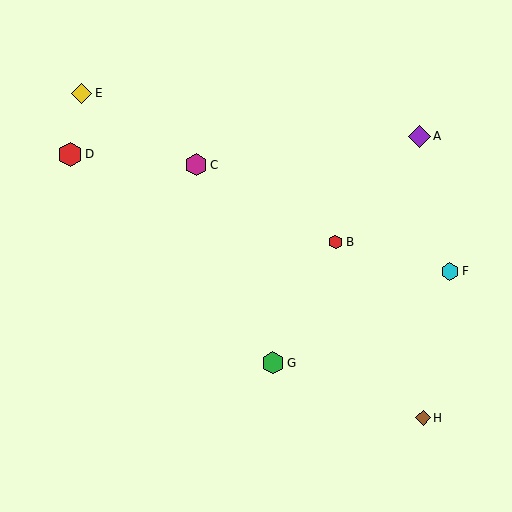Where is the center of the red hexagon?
The center of the red hexagon is at (70, 154).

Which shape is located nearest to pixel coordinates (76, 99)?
The yellow diamond (labeled E) at (81, 93) is nearest to that location.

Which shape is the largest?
The red hexagon (labeled D) is the largest.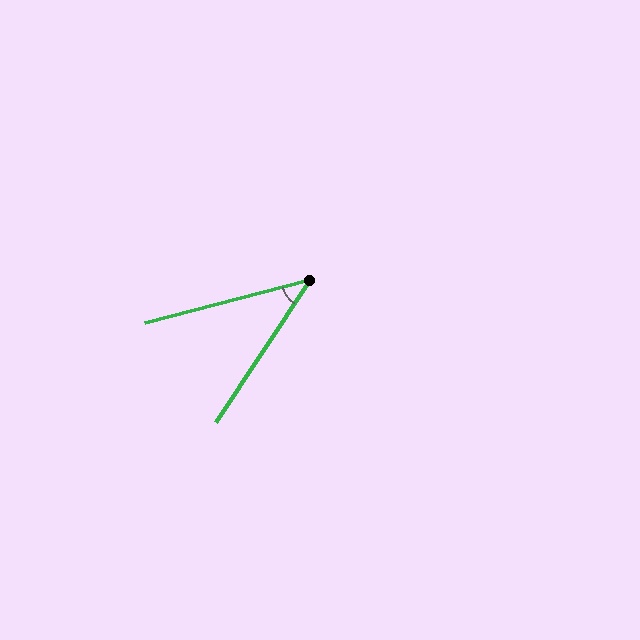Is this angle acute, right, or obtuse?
It is acute.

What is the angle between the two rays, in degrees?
Approximately 42 degrees.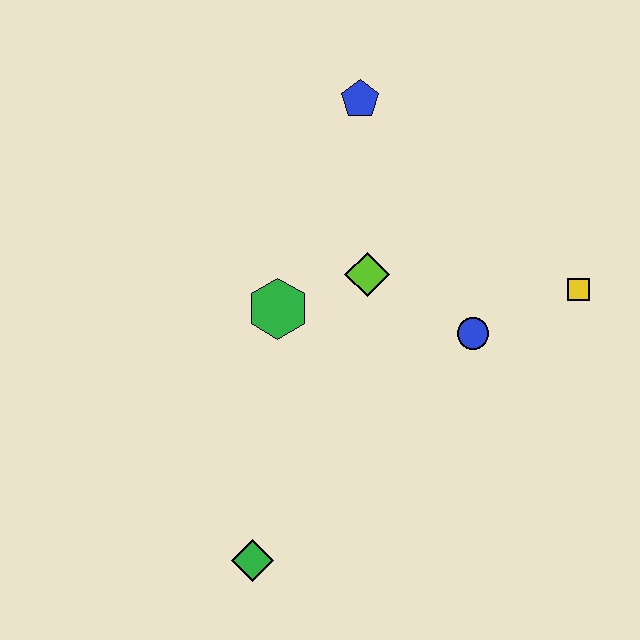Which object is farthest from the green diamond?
The blue pentagon is farthest from the green diamond.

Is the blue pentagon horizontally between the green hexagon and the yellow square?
Yes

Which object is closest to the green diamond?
The green hexagon is closest to the green diamond.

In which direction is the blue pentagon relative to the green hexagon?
The blue pentagon is above the green hexagon.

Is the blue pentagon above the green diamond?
Yes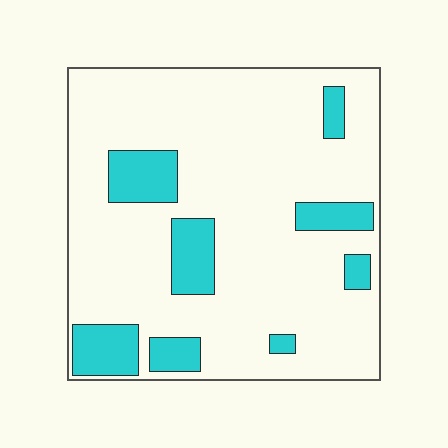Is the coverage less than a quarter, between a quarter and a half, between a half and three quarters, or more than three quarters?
Less than a quarter.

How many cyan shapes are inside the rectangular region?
8.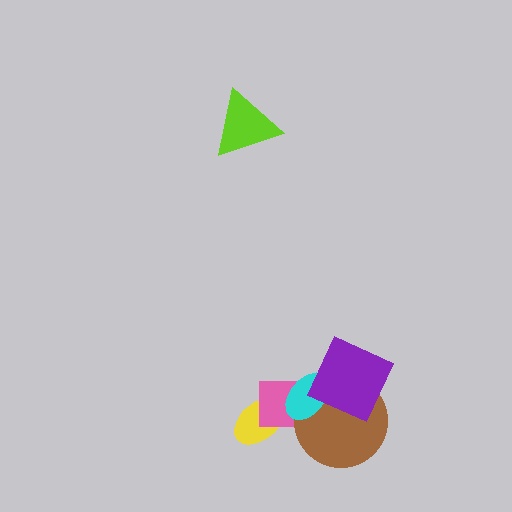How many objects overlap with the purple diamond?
3 objects overlap with the purple diamond.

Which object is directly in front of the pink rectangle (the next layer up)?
The brown circle is directly in front of the pink rectangle.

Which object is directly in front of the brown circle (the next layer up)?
The cyan ellipse is directly in front of the brown circle.